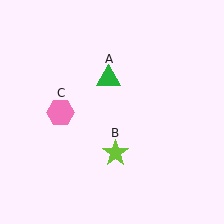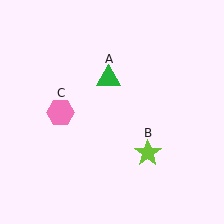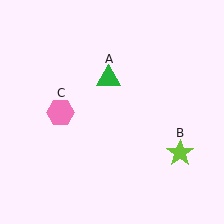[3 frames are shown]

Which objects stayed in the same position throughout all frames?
Green triangle (object A) and pink hexagon (object C) remained stationary.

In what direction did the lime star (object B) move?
The lime star (object B) moved right.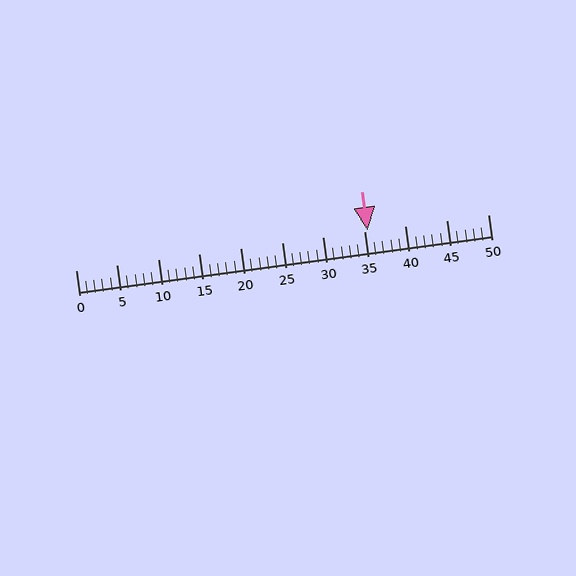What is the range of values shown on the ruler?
The ruler shows values from 0 to 50.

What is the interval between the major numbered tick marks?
The major tick marks are spaced 5 units apart.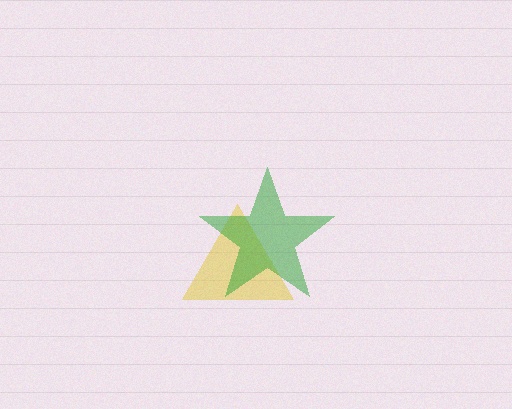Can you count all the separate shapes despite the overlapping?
Yes, there are 2 separate shapes.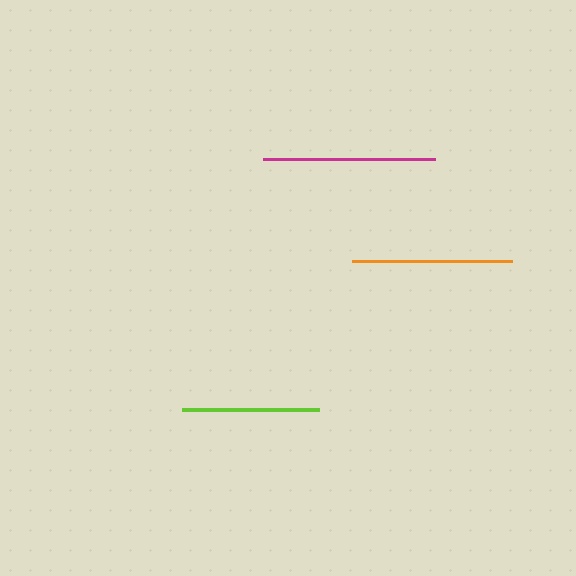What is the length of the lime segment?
The lime segment is approximately 137 pixels long.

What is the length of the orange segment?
The orange segment is approximately 160 pixels long.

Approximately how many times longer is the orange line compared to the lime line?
The orange line is approximately 1.2 times the length of the lime line.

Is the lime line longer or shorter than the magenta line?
The magenta line is longer than the lime line.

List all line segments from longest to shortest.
From longest to shortest: magenta, orange, lime.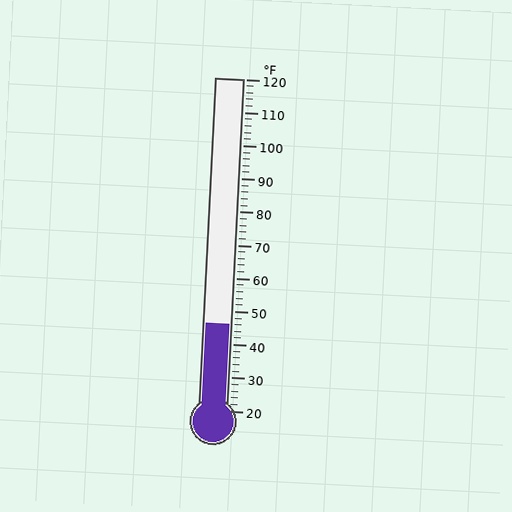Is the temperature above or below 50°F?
The temperature is below 50°F.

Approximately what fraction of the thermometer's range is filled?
The thermometer is filled to approximately 25% of its range.